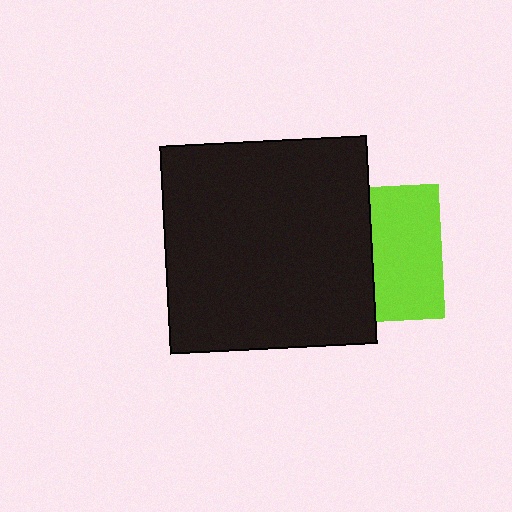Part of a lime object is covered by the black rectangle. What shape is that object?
It is a square.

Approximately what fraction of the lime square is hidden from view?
Roughly 49% of the lime square is hidden behind the black rectangle.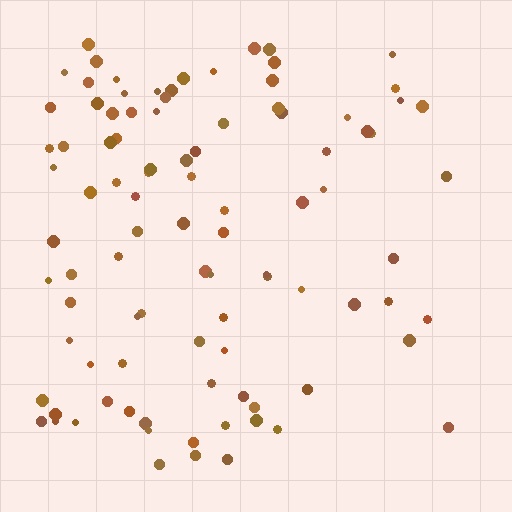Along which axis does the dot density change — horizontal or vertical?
Horizontal.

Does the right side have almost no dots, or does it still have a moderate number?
Still a moderate number, just noticeably fewer than the left.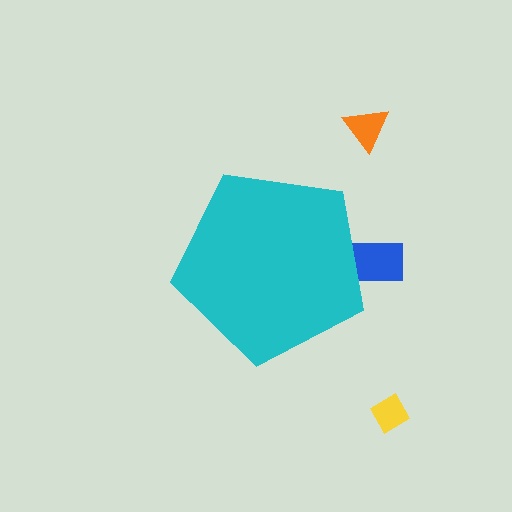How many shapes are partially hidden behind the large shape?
1 shape is partially hidden.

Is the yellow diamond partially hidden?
No, the yellow diamond is fully visible.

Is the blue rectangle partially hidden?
Yes, the blue rectangle is partially hidden behind the cyan pentagon.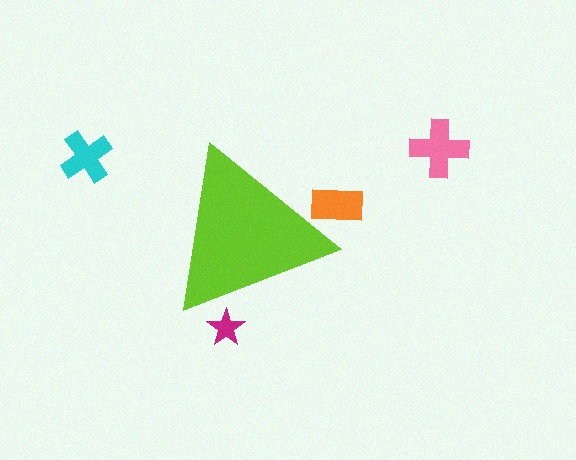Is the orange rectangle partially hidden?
Yes, the orange rectangle is partially hidden behind the lime triangle.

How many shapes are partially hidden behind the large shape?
2 shapes are partially hidden.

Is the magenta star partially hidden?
Yes, the magenta star is partially hidden behind the lime triangle.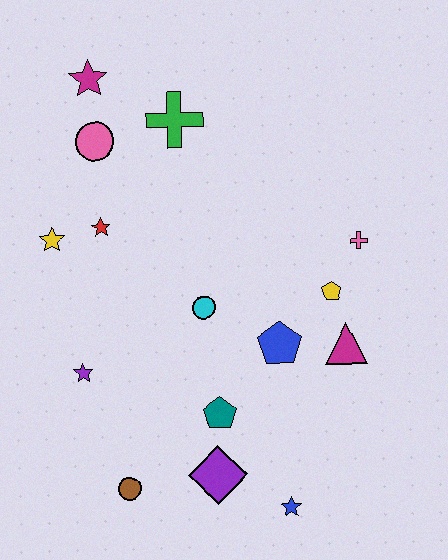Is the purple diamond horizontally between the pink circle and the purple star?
No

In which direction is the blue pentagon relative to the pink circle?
The blue pentagon is below the pink circle.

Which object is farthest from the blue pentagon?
The magenta star is farthest from the blue pentagon.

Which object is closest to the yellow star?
The red star is closest to the yellow star.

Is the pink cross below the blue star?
No